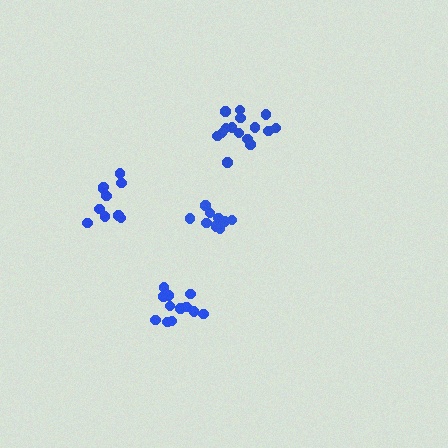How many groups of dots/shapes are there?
There are 4 groups.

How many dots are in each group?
Group 1: 12 dots, Group 2: 15 dots, Group 3: 10 dots, Group 4: 10 dots (47 total).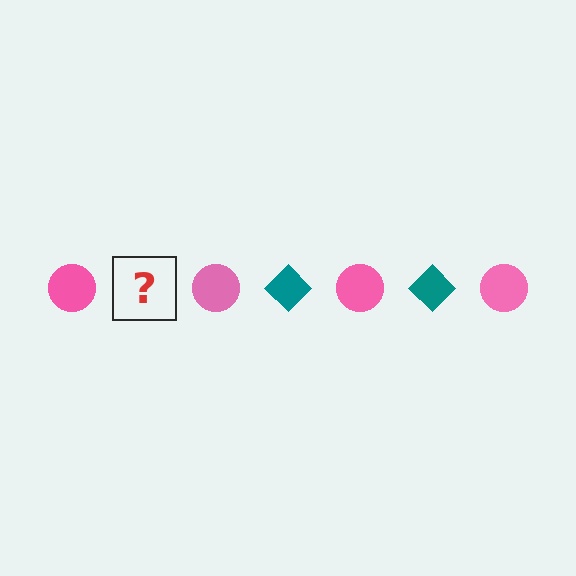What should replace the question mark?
The question mark should be replaced with a teal diamond.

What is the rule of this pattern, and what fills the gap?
The rule is that the pattern alternates between pink circle and teal diamond. The gap should be filled with a teal diamond.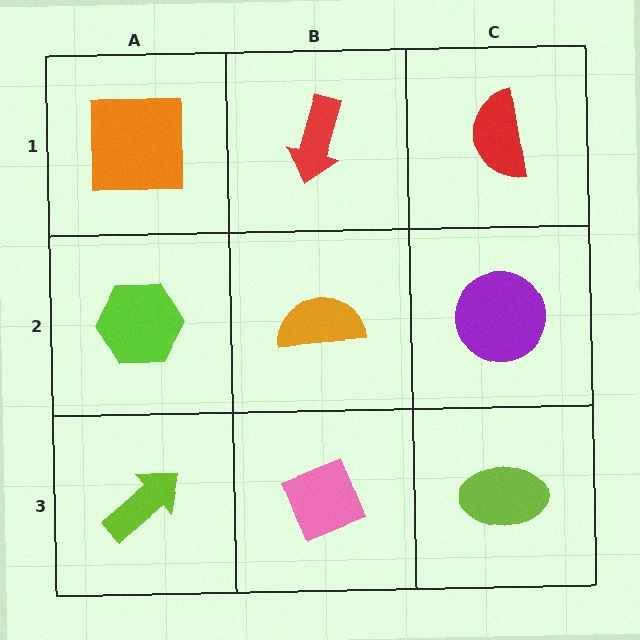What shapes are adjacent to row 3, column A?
A lime hexagon (row 2, column A), a pink diamond (row 3, column B).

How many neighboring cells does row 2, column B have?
4.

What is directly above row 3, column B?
An orange semicircle.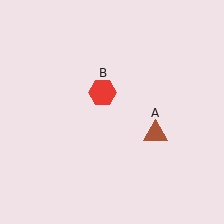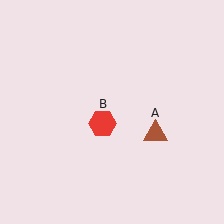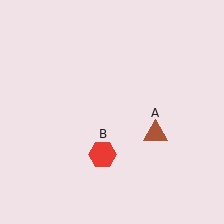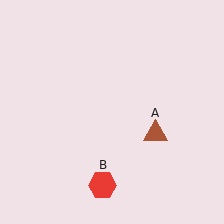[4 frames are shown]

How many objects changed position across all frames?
1 object changed position: red hexagon (object B).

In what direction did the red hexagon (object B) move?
The red hexagon (object B) moved down.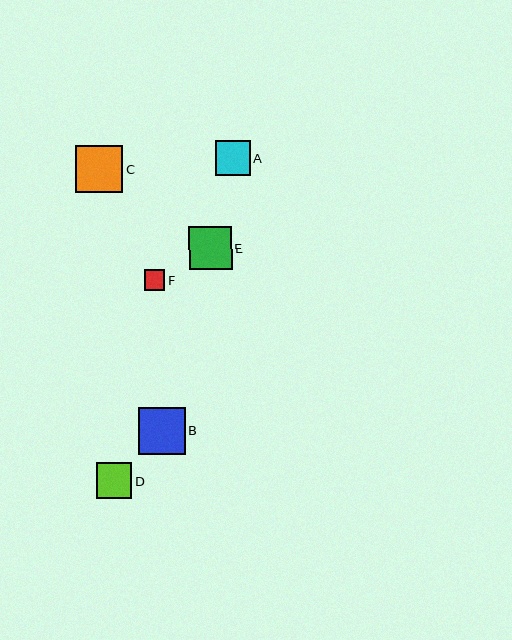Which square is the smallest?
Square F is the smallest with a size of approximately 21 pixels.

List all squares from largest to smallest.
From largest to smallest: B, C, E, D, A, F.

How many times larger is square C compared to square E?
Square C is approximately 1.1 times the size of square E.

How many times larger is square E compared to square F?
Square E is approximately 2.1 times the size of square F.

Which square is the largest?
Square B is the largest with a size of approximately 47 pixels.